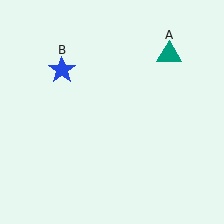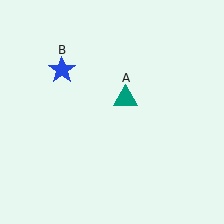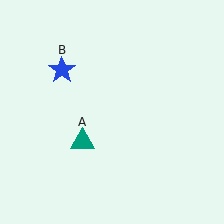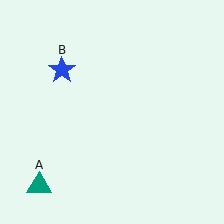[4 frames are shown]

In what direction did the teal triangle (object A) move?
The teal triangle (object A) moved down and to the left.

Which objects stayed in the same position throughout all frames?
Blue star (object B) remained stationary.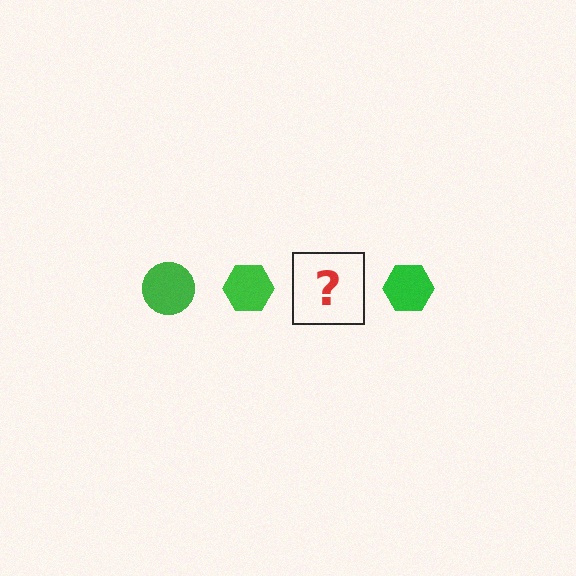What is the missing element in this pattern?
The missing element is a green circle.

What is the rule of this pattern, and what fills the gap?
The rule is that the pattern cycles through circle, hexagon shapes in green. The gap should be filled with a green circle.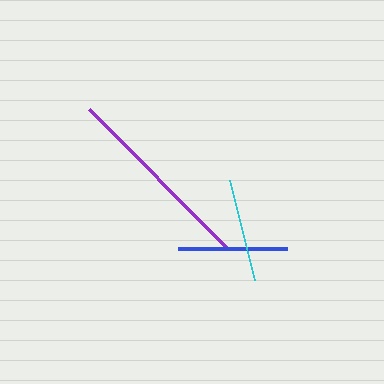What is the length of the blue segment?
The blue segment is approximately 109 pixels long.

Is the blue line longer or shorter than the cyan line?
The blue line is longer than the cyan line.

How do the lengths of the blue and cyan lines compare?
The blue and cyan lines are approximately the same length.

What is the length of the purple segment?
The purple segment is approximately 195 pixels long.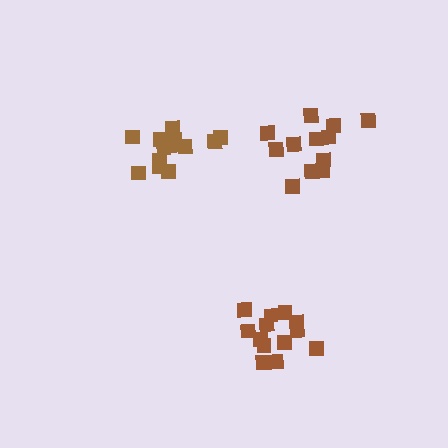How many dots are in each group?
Group 1: 13 dots, Group 2: 13 dots, Group 3: 12 dots (38 total).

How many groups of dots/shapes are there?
There are 3 groups.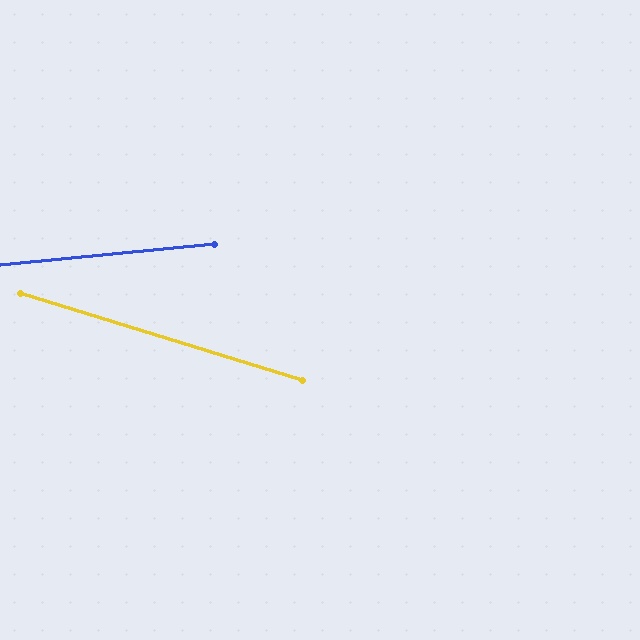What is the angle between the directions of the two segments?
Approximately 23 degrees.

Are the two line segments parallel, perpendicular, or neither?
Neither parallel nor perpendicular — they differ by about 23°.